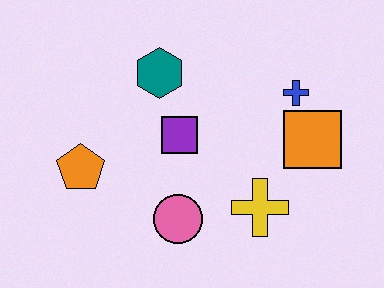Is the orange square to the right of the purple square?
Yes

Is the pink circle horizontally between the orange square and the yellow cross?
No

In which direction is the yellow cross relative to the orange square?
The yellow cross is below the orange square.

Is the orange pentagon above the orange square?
No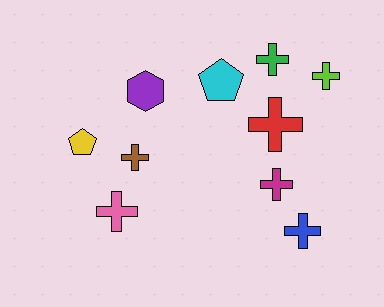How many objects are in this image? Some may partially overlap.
There are 10 objects.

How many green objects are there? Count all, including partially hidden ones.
There is 1 green object.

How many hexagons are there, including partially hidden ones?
There is 1 hexagon.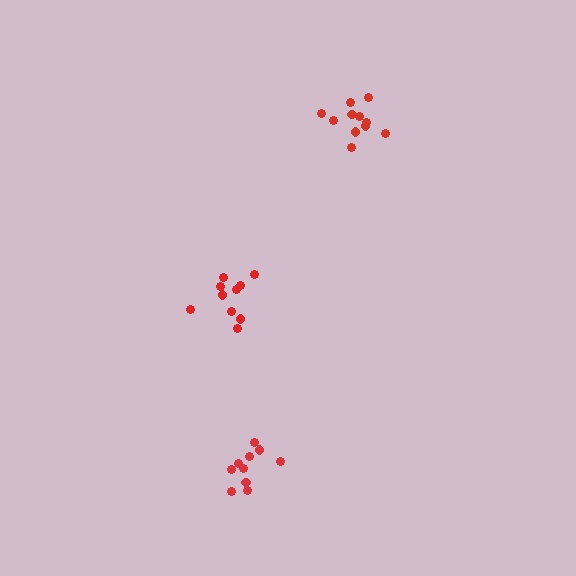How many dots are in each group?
Group 1: 10 dots, Group 2: 11 dots, Group 3: 10 dots (31 total).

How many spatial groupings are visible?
There are 3 spatial groupings.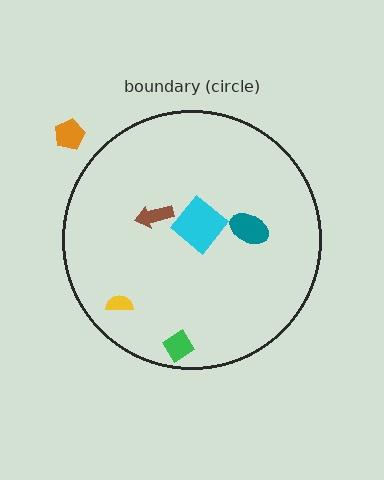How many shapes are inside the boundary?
5 inside, 1 outside.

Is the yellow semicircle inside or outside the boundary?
Inside.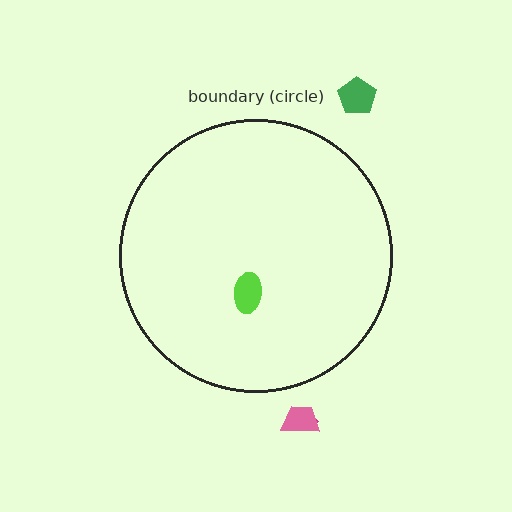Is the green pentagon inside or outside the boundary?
Outside.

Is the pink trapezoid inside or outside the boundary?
Outside.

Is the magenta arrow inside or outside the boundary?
Outside.